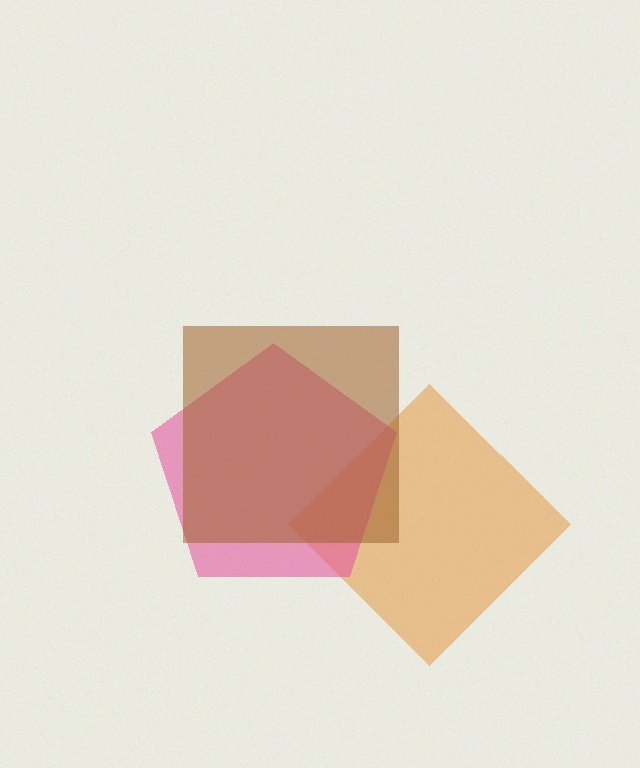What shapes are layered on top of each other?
The layered shapes are: an orange diamond, a pink pentagon, a brown square.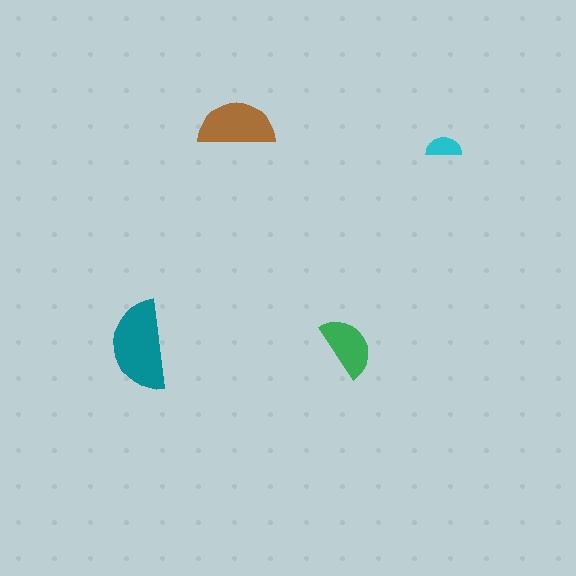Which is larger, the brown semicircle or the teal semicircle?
The teal one.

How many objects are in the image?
There are 4 objects in the image.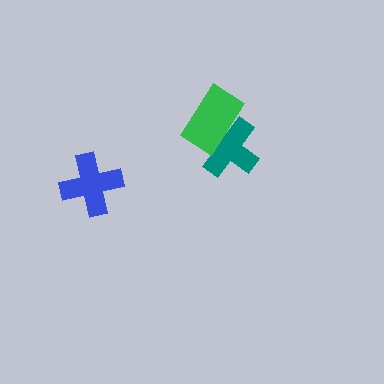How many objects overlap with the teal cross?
1 object overlaps with the teal cross.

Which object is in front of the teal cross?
The green rectangle is in front of the teal cross.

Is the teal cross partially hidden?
Yes, it is partially covered by another shape.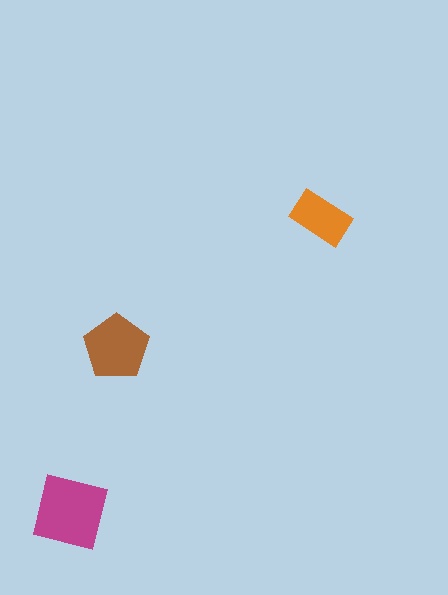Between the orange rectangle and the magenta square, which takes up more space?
The magenta square.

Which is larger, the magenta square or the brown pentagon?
The magenta square.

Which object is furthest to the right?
The orange rectangle is rightmost.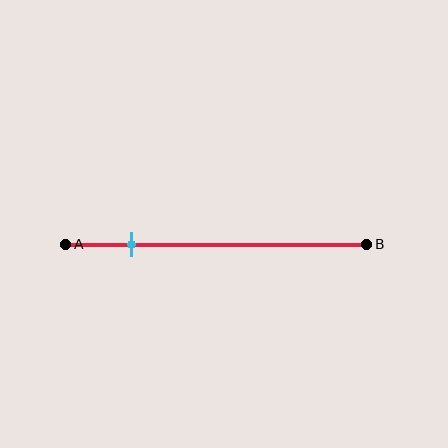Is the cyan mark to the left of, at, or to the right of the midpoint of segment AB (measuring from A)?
The cyan mark is to the left of the midpoint of segment AB.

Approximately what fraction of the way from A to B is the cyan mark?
The cyan mark is approximately 20% of the way from A to B.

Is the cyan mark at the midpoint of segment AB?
No, the mark is at about 20% from A, not at the 50% midpoint.